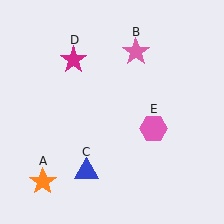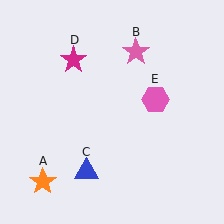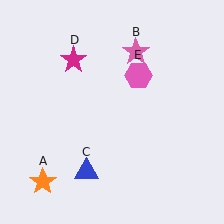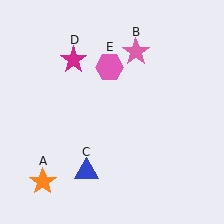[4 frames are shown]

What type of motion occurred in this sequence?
The pink hexagon (object E) rotated counterclockwise around the center of the scene.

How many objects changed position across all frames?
1 object changed position: pink hexagon (object E).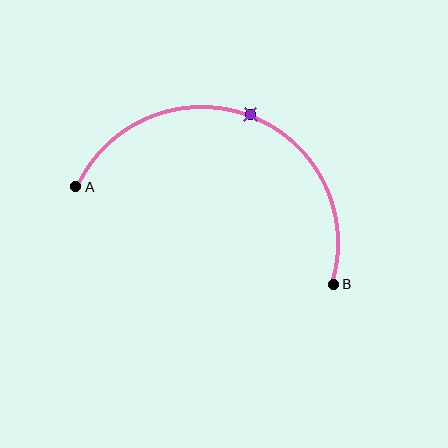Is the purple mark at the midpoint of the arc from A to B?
Yes. The purple mark lies on the arc at equal arc-length from both A and B — it is the arc midpoint.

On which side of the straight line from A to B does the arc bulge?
The arc bulges above the straight line connecting A and B.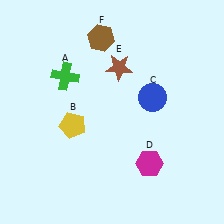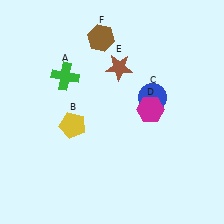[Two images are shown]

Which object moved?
The magenta hexagon (D) moved up.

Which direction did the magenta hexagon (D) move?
The magenta hexagon (D) moved up.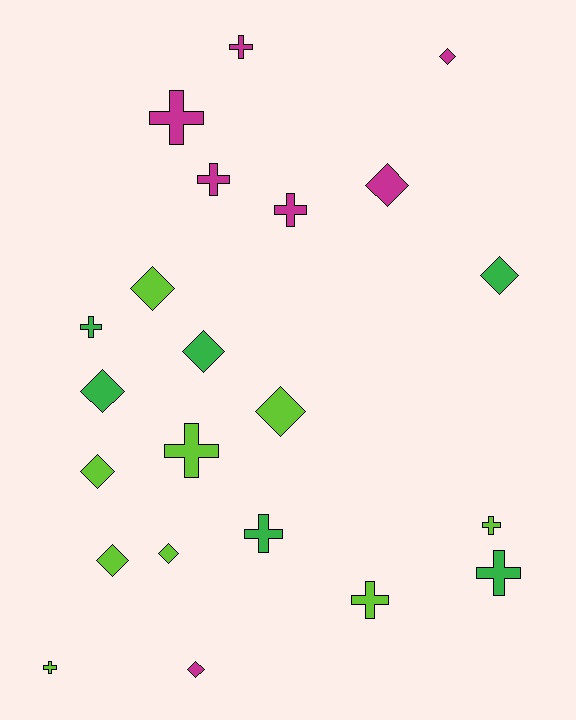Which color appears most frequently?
Lime, with 9 objects.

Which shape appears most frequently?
Diamond, with 11 objects.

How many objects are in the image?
There are 22 objects.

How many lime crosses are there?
There are 4 lime crosses.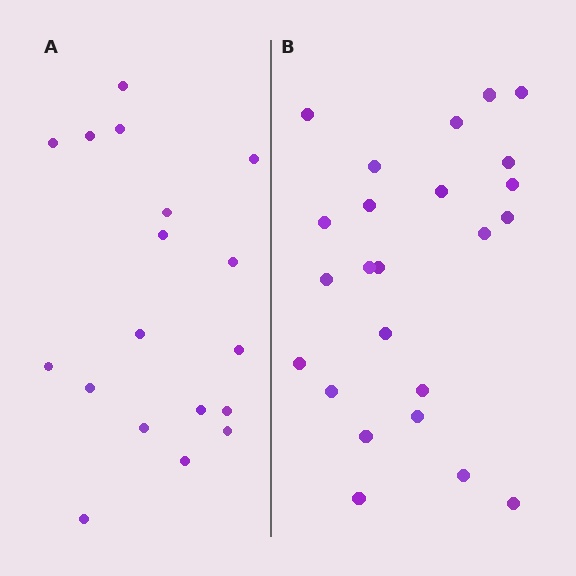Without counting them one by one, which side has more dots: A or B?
Region B (the right region) has more dots.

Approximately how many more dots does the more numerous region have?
Region B has about 6 more dots than region A.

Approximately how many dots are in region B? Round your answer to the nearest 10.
About 20 dots. (The exact count is 24, which rounds to 20.)